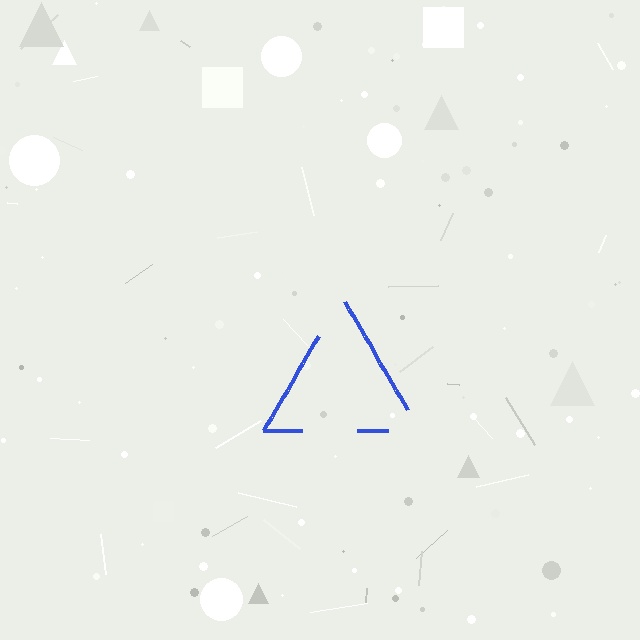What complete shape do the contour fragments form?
The contour fragments form a triangle.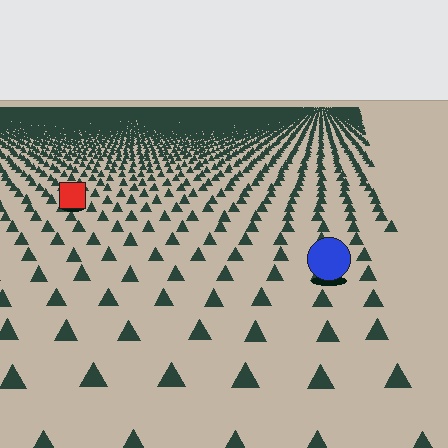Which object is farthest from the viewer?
The red square is farthest from the viewer. It appears smaller and the ground texture around it is denser.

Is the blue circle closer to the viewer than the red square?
Yes. The blue circle is closer — you can tell from the texture gradient: the ground texture is coarser near it.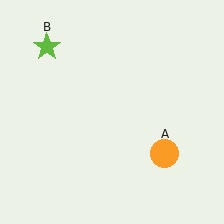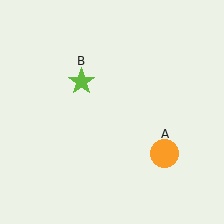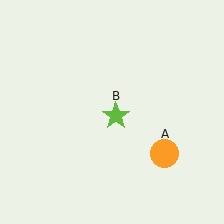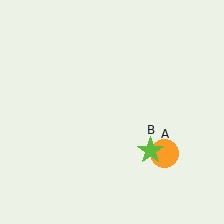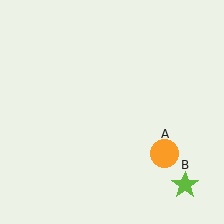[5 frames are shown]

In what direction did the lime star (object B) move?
The lime star (object B) moved down and to the right.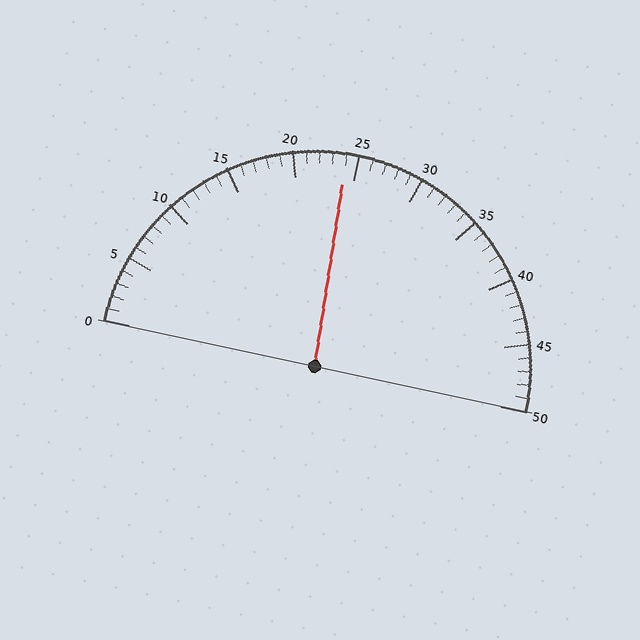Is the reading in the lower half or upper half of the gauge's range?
The reading is in the lower half of the range (0 to 50).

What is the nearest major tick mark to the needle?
The nearest major tick mark is 25.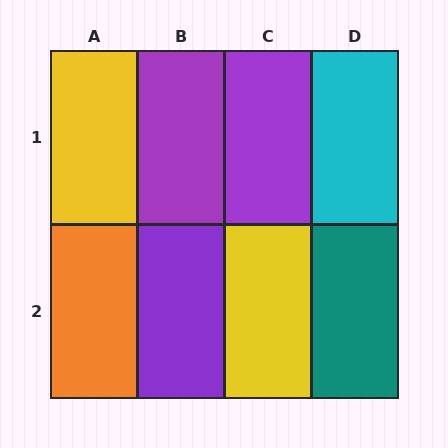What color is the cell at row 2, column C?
Yellow.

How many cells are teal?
1 cell is teal.